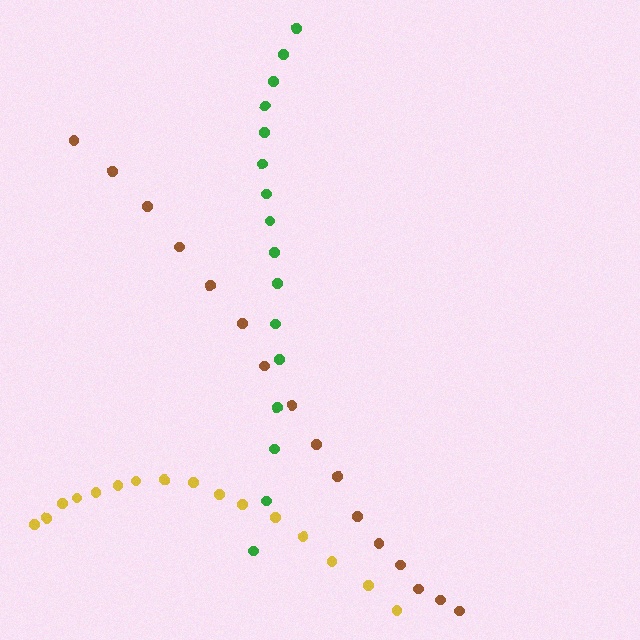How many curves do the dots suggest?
There are 3 distinct paths.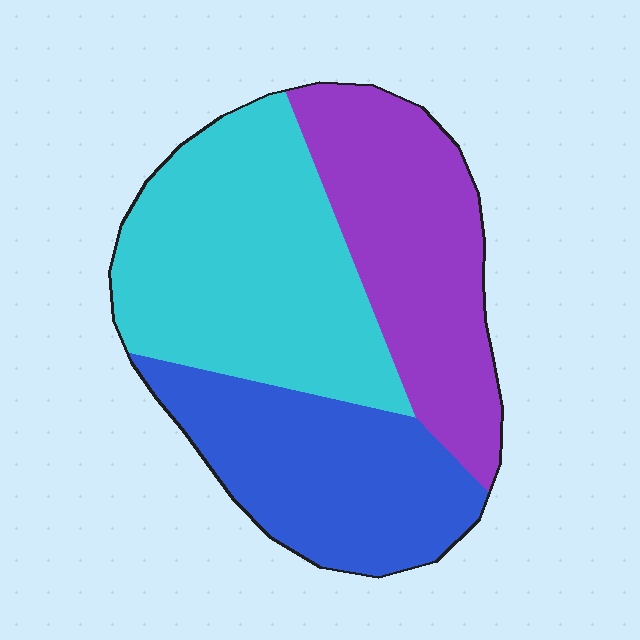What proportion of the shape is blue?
Blue covers 29% of the shape.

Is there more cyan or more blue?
Cyan.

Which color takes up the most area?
Cyan, at roughly 40%.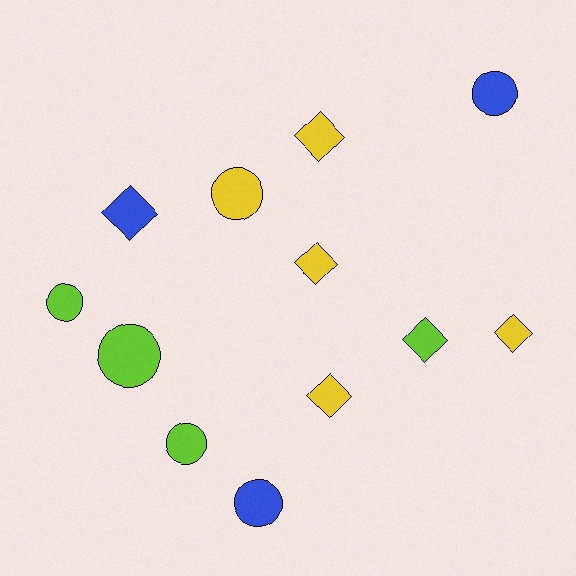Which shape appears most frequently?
Circle, with 6 objects.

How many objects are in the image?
There are 12 objects.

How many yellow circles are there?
There is 1 yellow circle.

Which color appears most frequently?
Yellow, with 5 objects.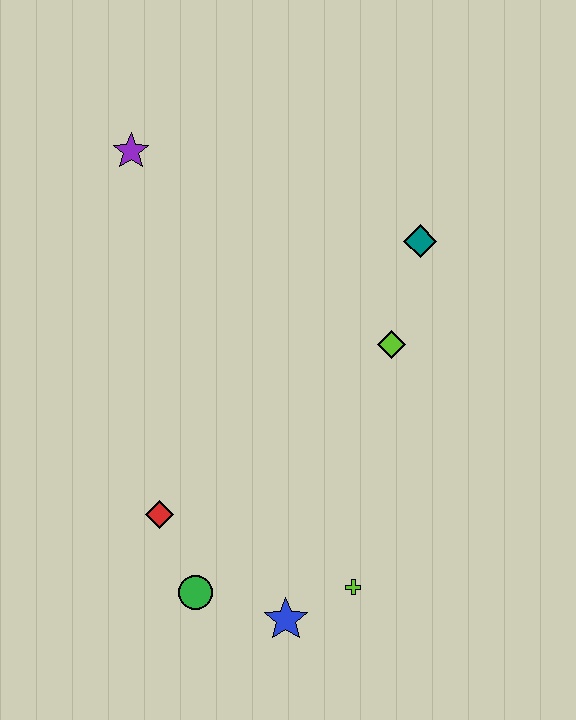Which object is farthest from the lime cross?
The purple star is farthest from the lime cross.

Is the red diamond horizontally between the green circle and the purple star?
Yes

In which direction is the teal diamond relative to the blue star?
The teal diamond is above the blue star.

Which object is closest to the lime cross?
The blue star is closest to the lime cross.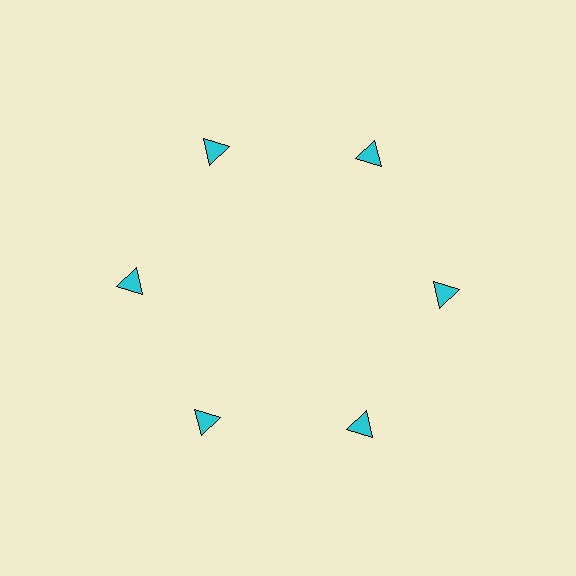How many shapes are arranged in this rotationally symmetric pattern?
There are 6 shapes, arranged in 6 groups of 1.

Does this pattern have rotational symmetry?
Yes, this pattern has 6-fold rotational symmetry. It looks the same after rotating 60 degrees around the center.